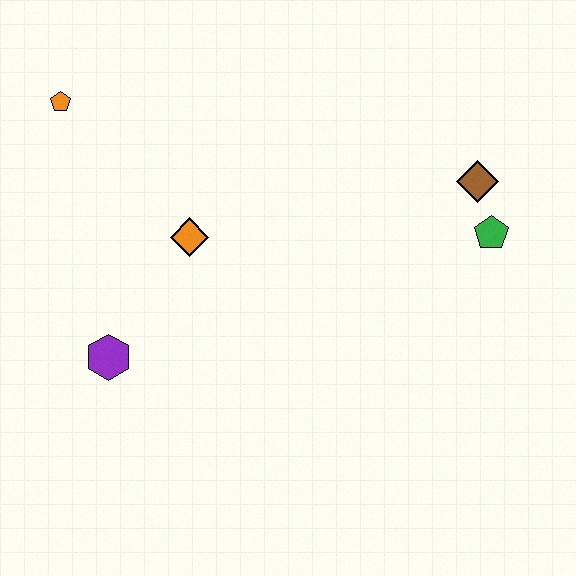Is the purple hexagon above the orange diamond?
No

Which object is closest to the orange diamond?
The purple hexagon is closest to the orange diamond.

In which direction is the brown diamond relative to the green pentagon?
The brown diamond is above the green pentagon.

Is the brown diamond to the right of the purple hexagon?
Yes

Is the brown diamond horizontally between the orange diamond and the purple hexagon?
No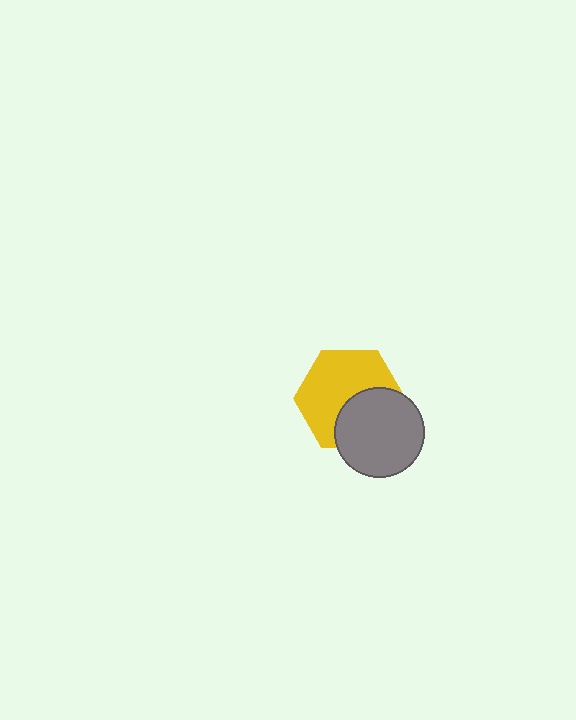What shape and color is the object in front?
The object in front is a gray circle.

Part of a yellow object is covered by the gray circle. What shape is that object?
It is a hexagon.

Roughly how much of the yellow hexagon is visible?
About half of it is visible (roughly 62%).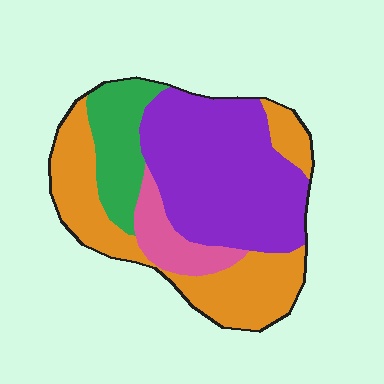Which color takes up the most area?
Purple, at roughly 40%.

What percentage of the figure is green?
Green takes up less than a sixth of the figure.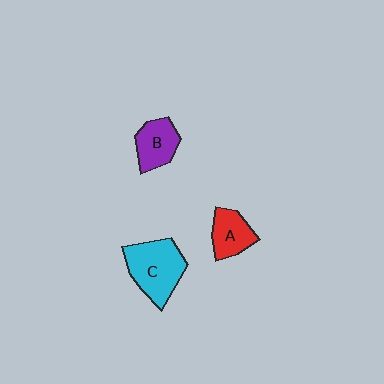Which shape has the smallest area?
Shape A (red).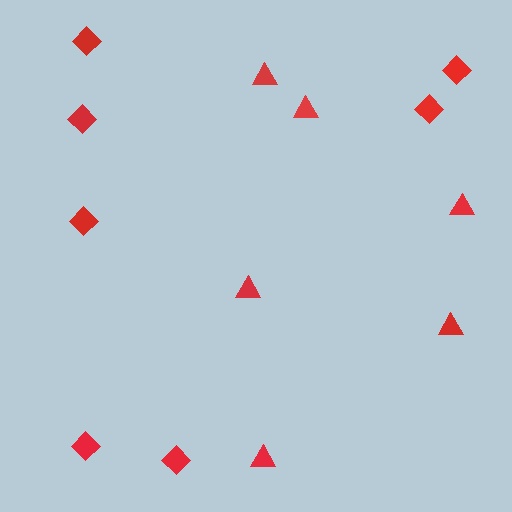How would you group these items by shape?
There are 2 groups: one group of triangles (6) and one group of diamonds (7).